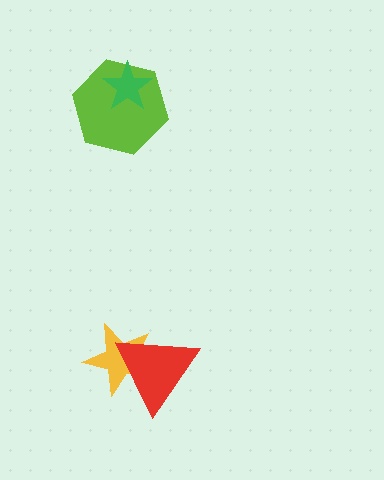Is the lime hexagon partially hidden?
Yes, it is partially covered by another shape.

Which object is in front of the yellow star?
The red triangle is in front of the yellow star.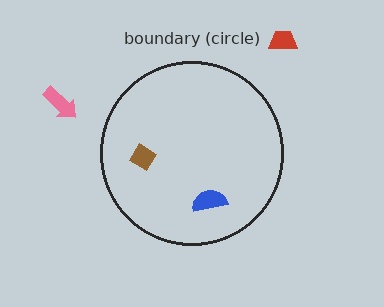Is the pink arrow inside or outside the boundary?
Outside.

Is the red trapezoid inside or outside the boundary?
Outside.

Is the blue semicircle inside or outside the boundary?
Inside.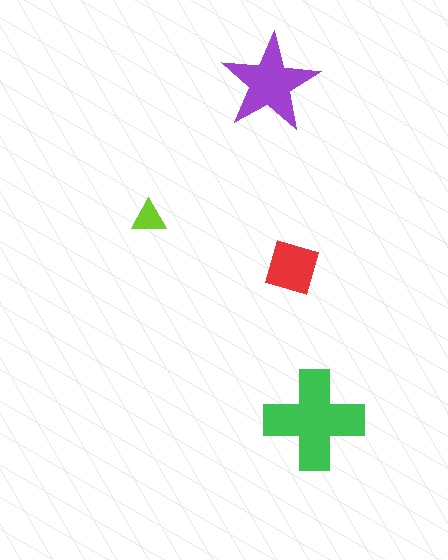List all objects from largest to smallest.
The green cross, the purple star, the red diamond, the lime triangle.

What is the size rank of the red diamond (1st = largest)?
3rd.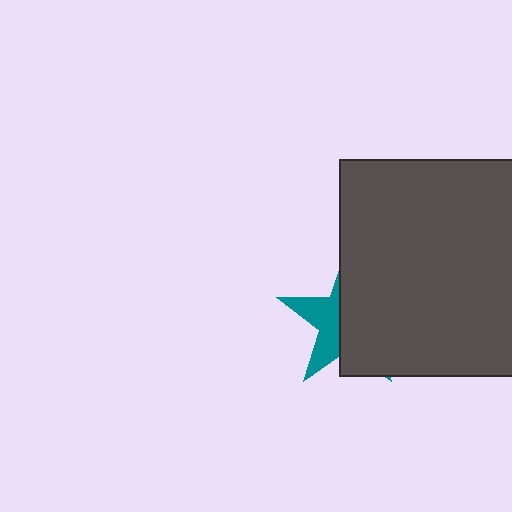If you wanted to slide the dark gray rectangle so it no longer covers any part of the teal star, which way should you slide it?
Slide it right — that is the most direct way to separate the two shapes.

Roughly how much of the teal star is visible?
A small part of it is visible (roughly 38%).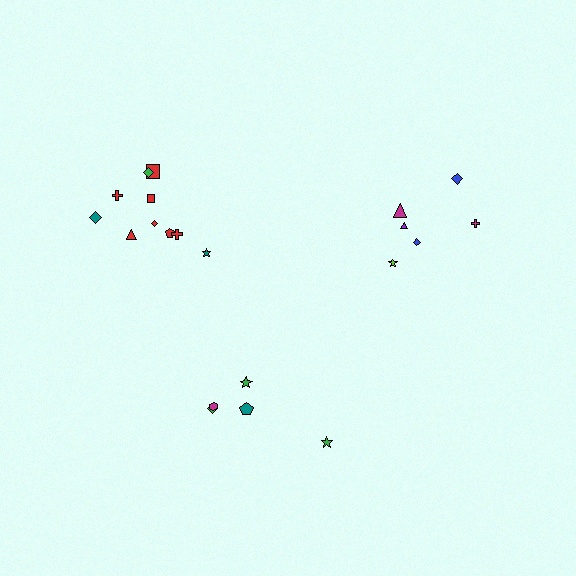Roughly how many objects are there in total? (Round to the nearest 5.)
Roughly 20 objects in total.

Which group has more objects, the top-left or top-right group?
The top-left group.